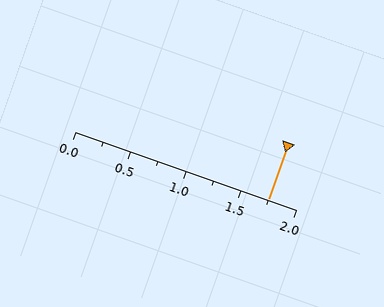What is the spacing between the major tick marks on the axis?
The major ticks are spaced 0.5 apart.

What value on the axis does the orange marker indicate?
The marker indicates approximately 1.75.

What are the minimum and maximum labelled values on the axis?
The axis runs from 0.0 to 2.0.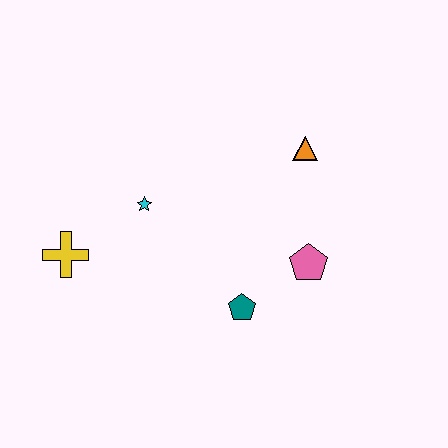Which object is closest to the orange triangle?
The pink pentagon is closest to the orange triangle.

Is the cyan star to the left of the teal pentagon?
Yes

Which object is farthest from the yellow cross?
The orange triangle is farthest from the yellow cross.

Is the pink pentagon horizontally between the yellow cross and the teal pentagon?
No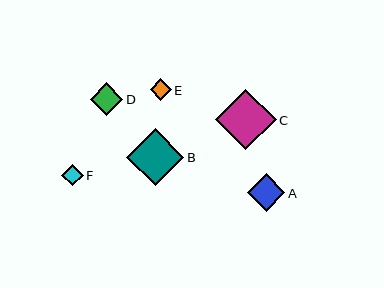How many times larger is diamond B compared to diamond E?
Diamond B is approximately 2.7 times the size of diamond E.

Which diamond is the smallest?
Diamond E is the smallest with a size of approximately 21 pixels.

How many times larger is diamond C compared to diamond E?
Diamond C is approximately 2.9 times the size of diamond E.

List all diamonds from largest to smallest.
From largest to smallest: C, B, A, D, F, E.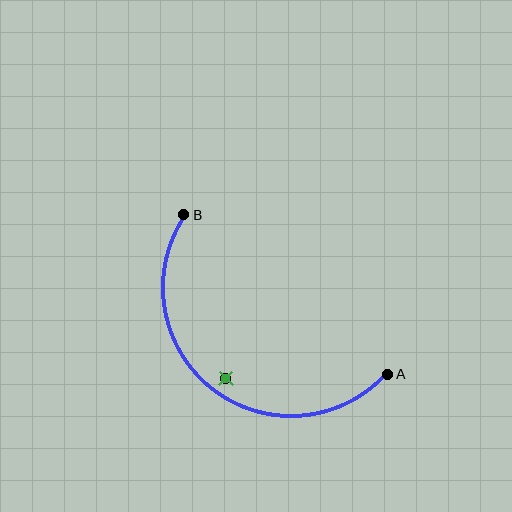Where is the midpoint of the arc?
The arc midpoint is the point on the curve farthest from the straight line joining A and B. It sits below and to the left of that line.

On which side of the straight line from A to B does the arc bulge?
The arc bulges below and to the left of the straight line connecting A and B.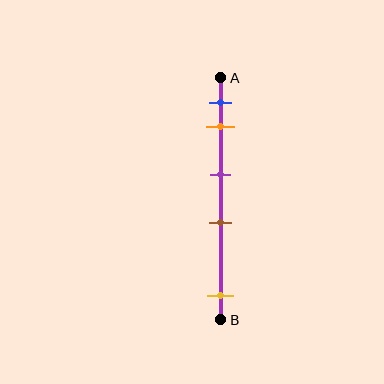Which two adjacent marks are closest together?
The blue and orange marks are the closest adjacent pair.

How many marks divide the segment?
There are 5 marks dividing the segment.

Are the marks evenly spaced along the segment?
No, the marks are not evenly spaced.